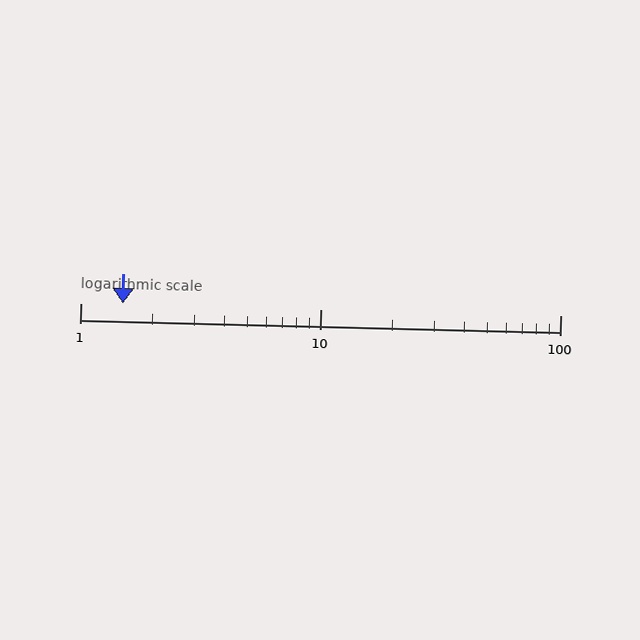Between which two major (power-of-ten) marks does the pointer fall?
The pointer is between 1 and 10.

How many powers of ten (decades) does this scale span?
The scale spans 2 decades, from 1 to 100.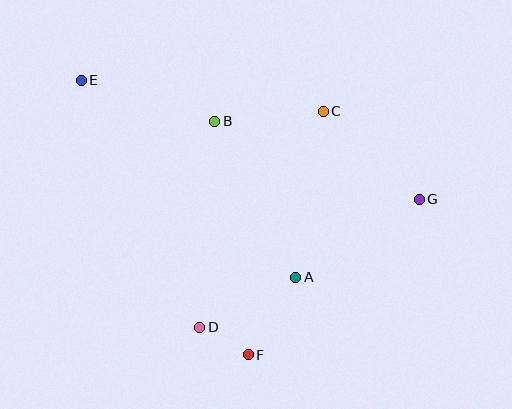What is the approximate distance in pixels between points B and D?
The distance between B and D is approximately 207 pixels.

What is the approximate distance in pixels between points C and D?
The distance between C and D is approximately 249 pixels.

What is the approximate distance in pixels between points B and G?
The distance between B and G is approximately 219 pixels.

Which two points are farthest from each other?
Points E and G are farthest from each other.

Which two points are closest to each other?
Points D and F are closest to each other.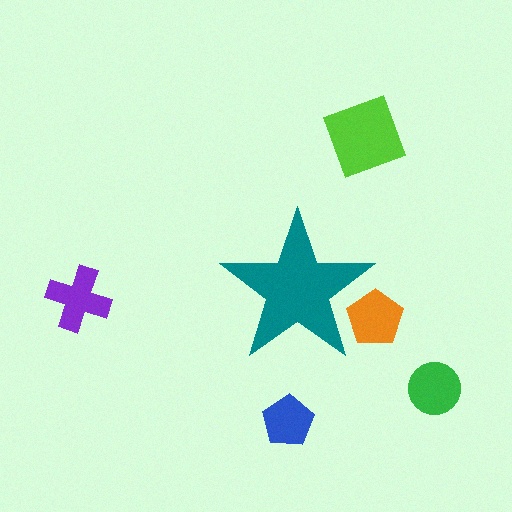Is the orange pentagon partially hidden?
Yes, the orange pentagon is partially hidden behind the teal star.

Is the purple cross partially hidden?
No, the purple cross is fully visible.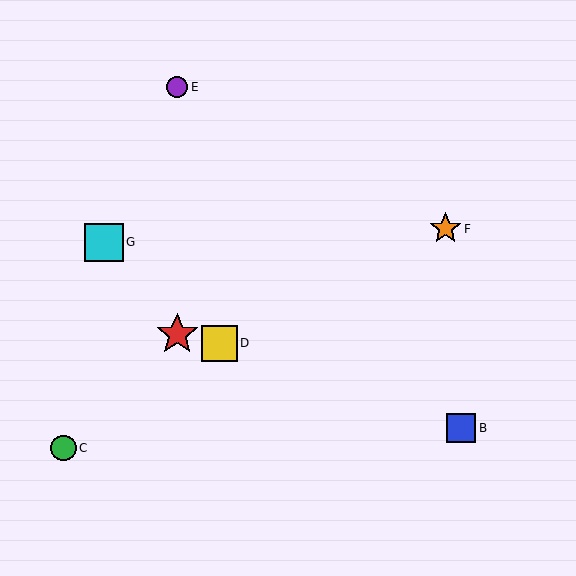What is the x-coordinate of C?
Object C is at x≈63.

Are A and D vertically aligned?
No, A is at x≈177 and D is at x≈219.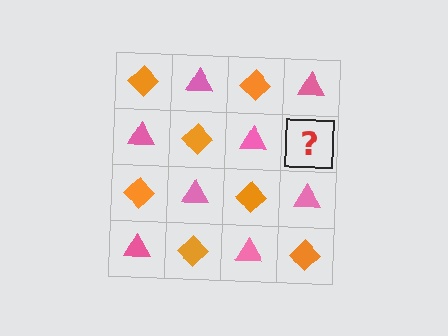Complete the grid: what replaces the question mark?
The question mark should be replaced with an orange diamond.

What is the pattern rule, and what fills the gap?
The rule is that it alternates orange diamond and pink triangle in a checkerboard pattern. The gap should be filled with an orange diamond.